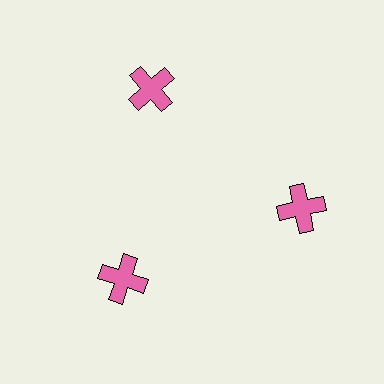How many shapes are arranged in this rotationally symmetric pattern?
There are 3 shapes, arranged in 3 groups of 1.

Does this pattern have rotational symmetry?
Yes, this pattern has 3-fold rotational symmetry. It looks the same after rotating 120 degrees around the center.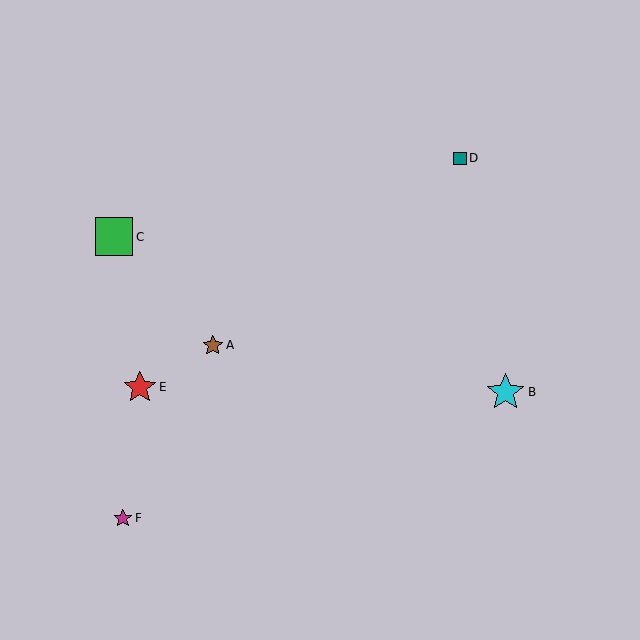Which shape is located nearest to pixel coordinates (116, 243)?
The green square (labeled C) at (114, 237) is nearest to that location.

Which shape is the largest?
The cyan star (labeled B) is the largest.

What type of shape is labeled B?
Shape B is a cyan star.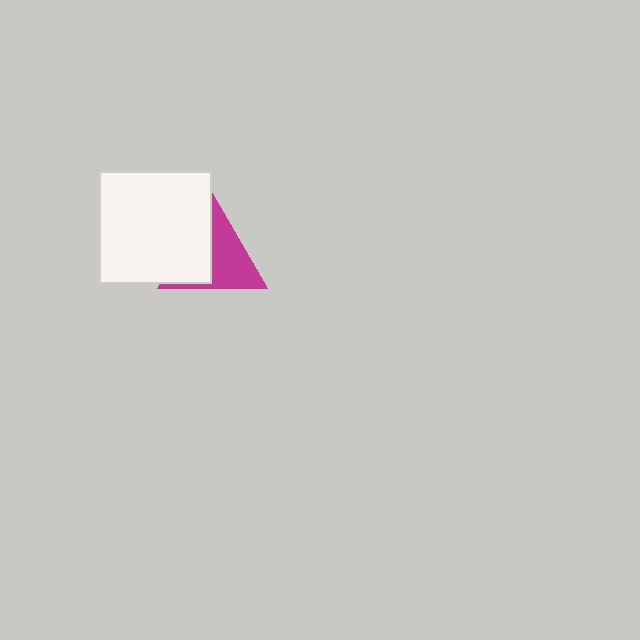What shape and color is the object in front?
The object in front is a white square.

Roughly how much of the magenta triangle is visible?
About half of it is visible (roughly 58%).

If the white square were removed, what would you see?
You would see the complete magenta triangle.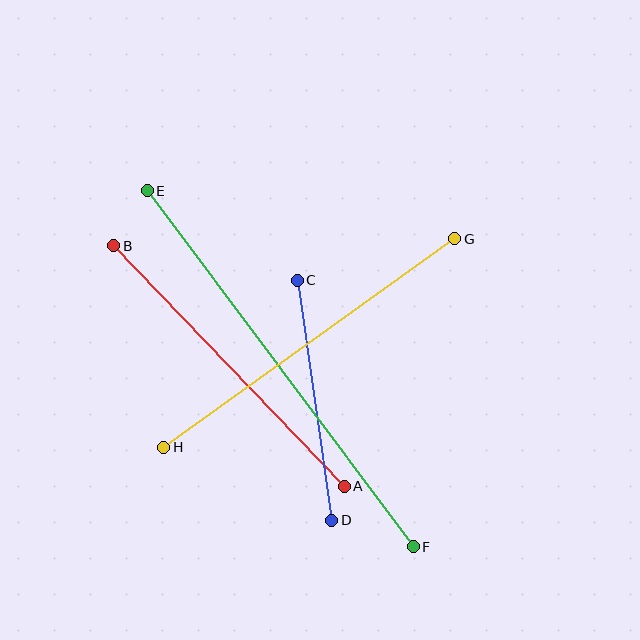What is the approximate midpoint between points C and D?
The midpoint is at approximately (314, 400) pixels.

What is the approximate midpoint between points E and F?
The midpoint is at approximately (280, 369) pixels.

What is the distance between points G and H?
The distance is approximately 358 pixels.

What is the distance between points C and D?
The distance is approximately 243 pixels.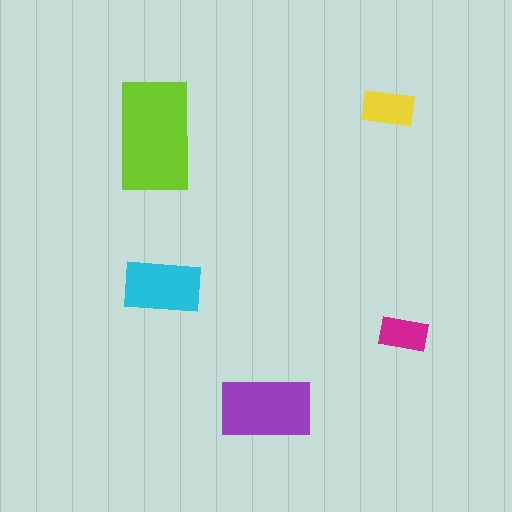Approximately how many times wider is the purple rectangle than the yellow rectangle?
About 2 times wider.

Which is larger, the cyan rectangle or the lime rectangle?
The lime one.